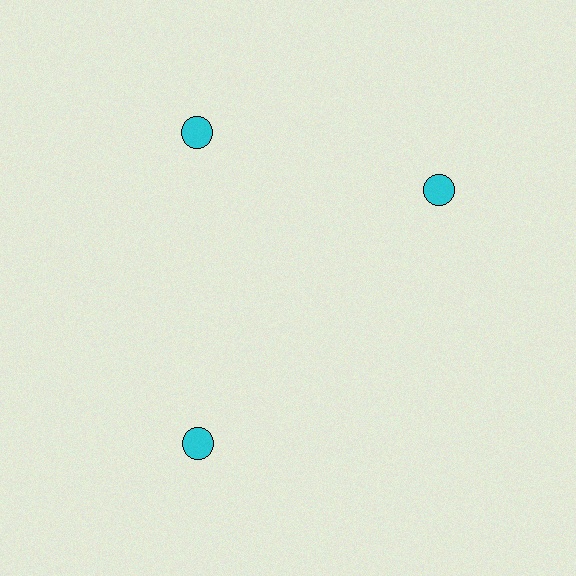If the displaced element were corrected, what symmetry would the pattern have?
It would have 3-fold rotational symmetry — the pattern would map onto itself every 120 degrees.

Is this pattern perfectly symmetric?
No. The 3 cyan circles are arranged in a ring, but one element near the 3 o'clock position is rotated out of alignment along the ring, breaking the 3-fold rotational symmetry.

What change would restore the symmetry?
The symmetry would be restored by rotating it back into even spacing with its neighbors so that all 3 circles sit at equal angles and equal distance from the center.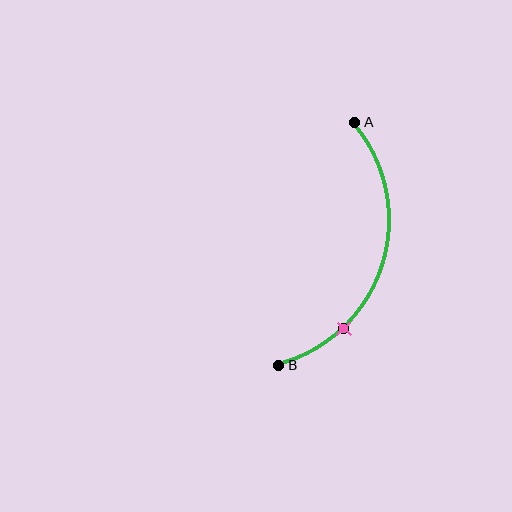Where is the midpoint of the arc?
The arc midpoint is the point on the curve farthest from the straight line joining A and B. It sits to the right of that line.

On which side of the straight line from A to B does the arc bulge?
The arc bulges to the right of the straight line connecting A and B.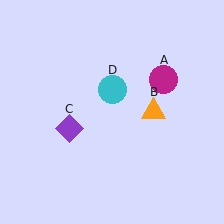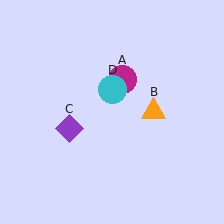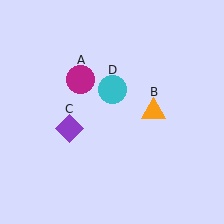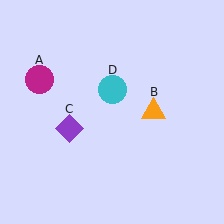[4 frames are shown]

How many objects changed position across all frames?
1 object changed position: magenta circle (object A).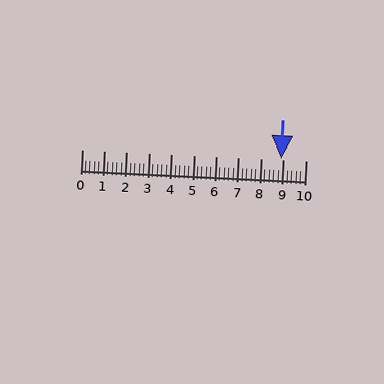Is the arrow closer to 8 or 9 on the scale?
The arrow is closer to 9.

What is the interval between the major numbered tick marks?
The major tick marks are spaced 1 units apart.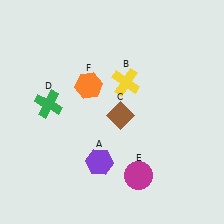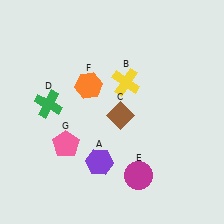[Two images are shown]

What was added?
A pink pentagon (G) was added in Image 2.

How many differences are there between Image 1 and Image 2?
There is 1 difference between the two images.